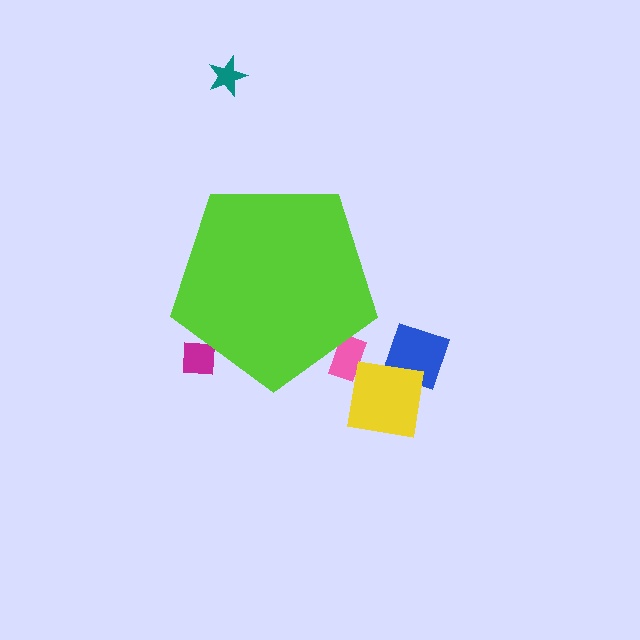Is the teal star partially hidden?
No, the teal star is fully visible.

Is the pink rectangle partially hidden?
Yes, the pink rectangle is partially hidden behind the lime pentagon.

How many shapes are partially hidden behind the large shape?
2 shapes are partially hidden.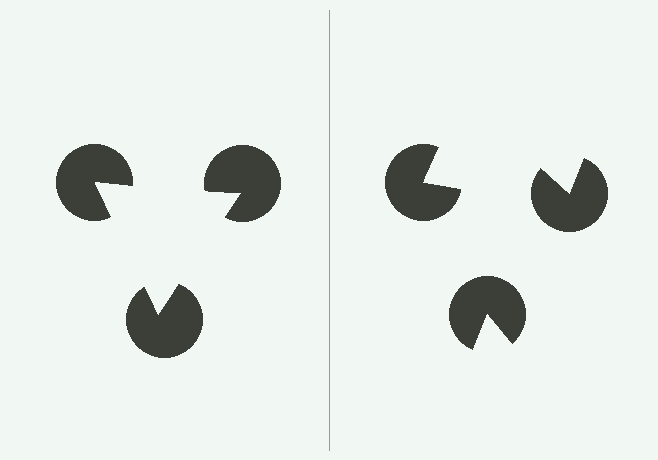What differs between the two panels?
The pac-man discs are positioned identically on both sides; only the wedge orientations differ. On the left they align to a triangle; on the right they are misaligned.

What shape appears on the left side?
An illusory triangle.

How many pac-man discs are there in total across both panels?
6 — 3 on each side.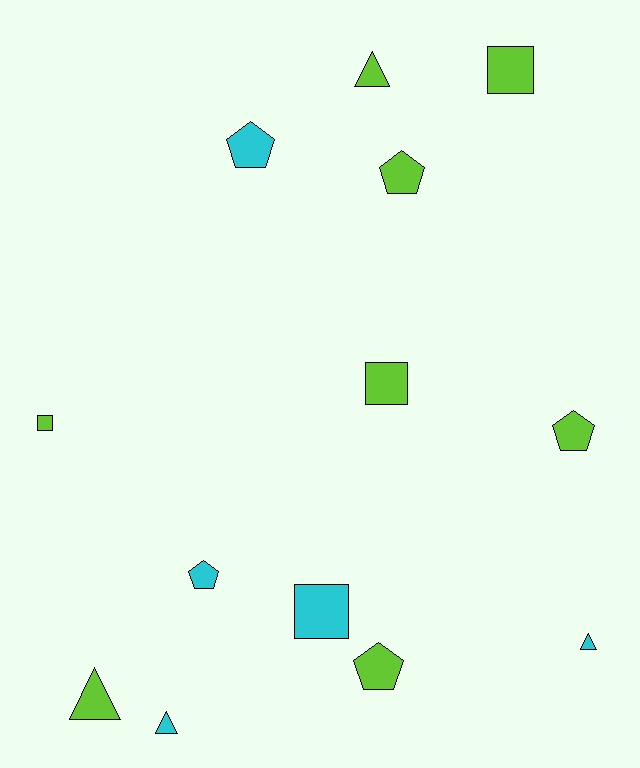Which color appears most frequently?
Lime, with 8 objects.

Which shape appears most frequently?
Pentagon, with 5 objects.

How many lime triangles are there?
There are 2 lime triangles.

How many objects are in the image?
There are 13 objects.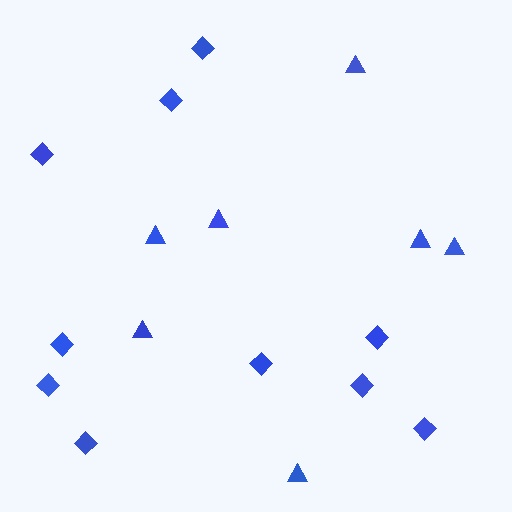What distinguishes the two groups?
There are 2 groups: one group of triangles (7) and one group of diamonds (10).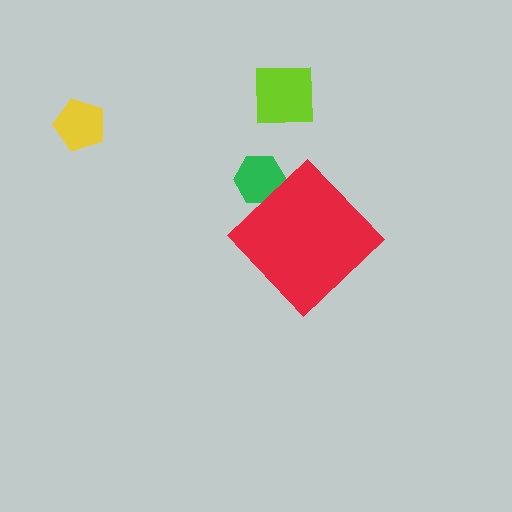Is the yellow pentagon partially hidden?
No, the yellow pentagon is fully visible.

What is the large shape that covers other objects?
A red diamond.